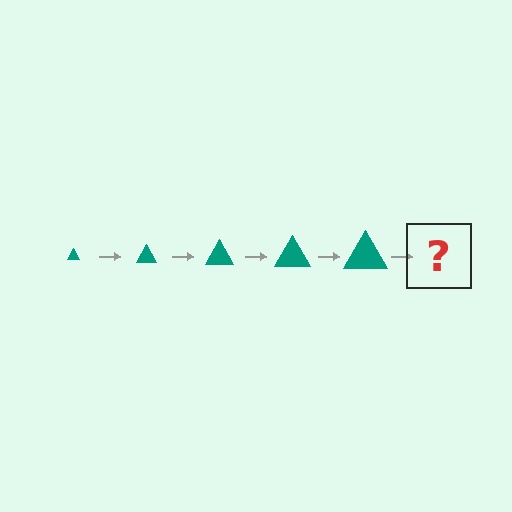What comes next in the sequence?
The next element should be a teal triangle, larger than the previous one.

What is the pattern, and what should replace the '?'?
The pattern is that the triangle gets progressively larger each step. The '?' should be a teal triangle, larger than the previous one.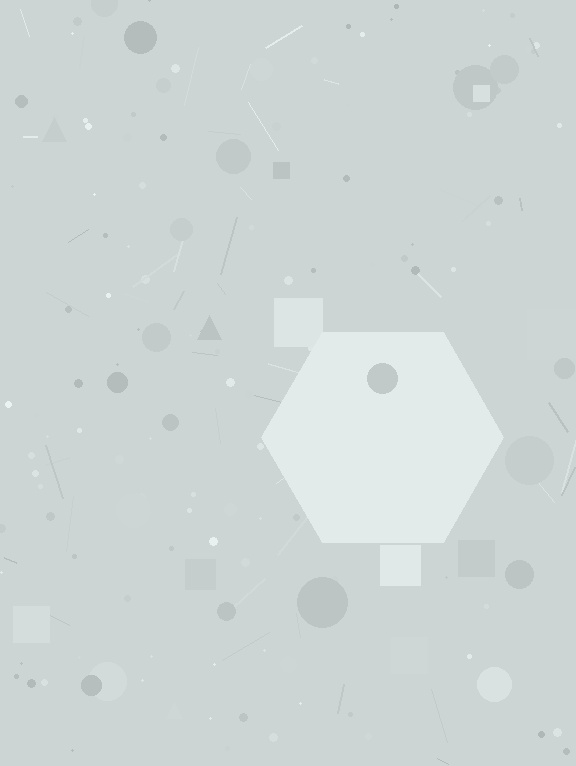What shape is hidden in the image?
A hexagon is hidden in the image.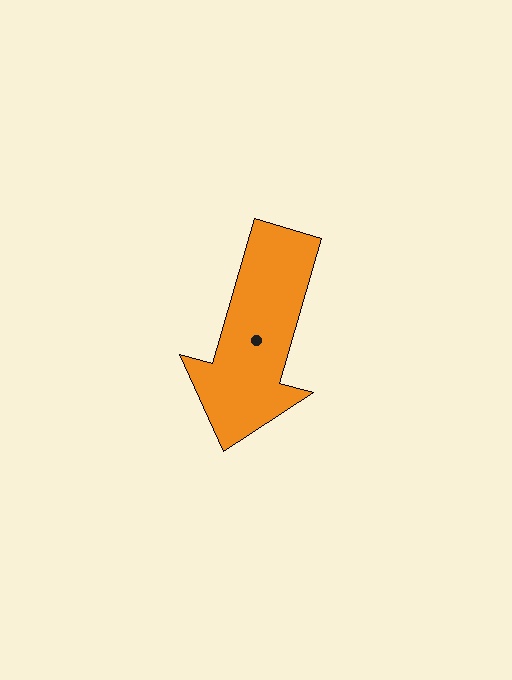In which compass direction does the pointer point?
South.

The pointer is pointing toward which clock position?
Roughly 7 o'clock.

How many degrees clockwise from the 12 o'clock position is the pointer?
Approximately 196 degrees.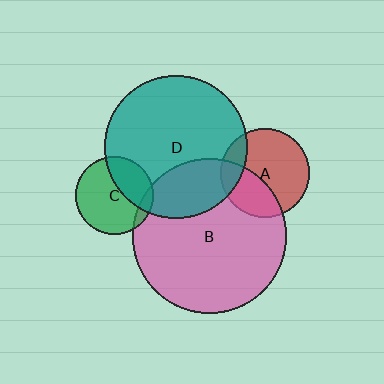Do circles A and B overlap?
Yes.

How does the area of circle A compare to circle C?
Approximately 1.3 times.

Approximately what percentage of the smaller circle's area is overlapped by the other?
Approximately 35%.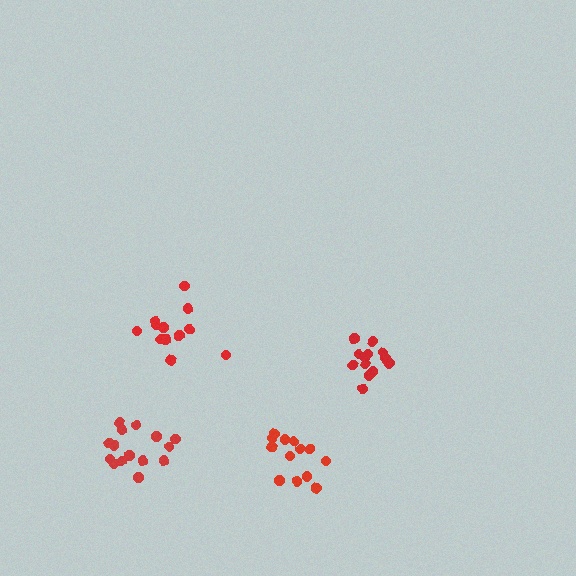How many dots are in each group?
Group 1: 13 dots, Group 2: 15 dots, Group 3: 12 dots, Group 4: 13 dots (53 total).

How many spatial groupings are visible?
There are 4 spatial groupings.